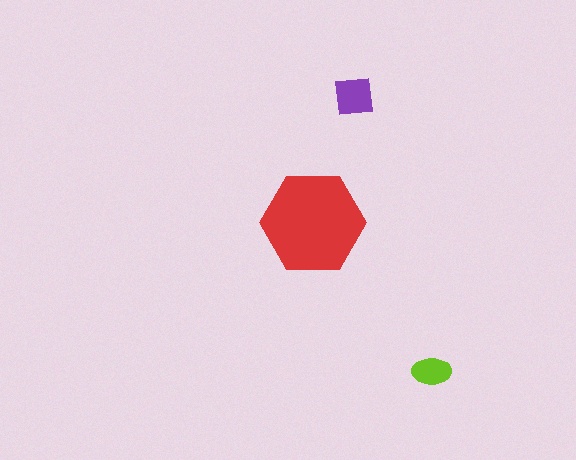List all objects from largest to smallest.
The red hexagon, the purple square, the lime ellipse.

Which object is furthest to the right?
The lime ellipse is rightmost.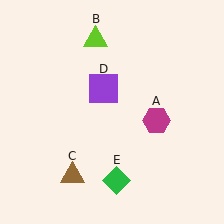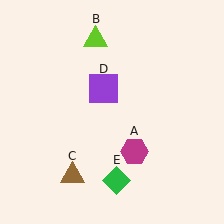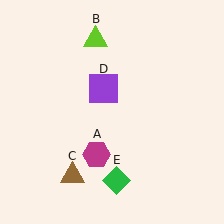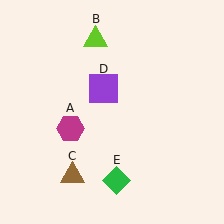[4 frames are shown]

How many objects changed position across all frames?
1 object changed position: magenta hexagon (object A).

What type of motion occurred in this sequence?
The magenta hexagon (object A) rotated clockwise around the center of the scene.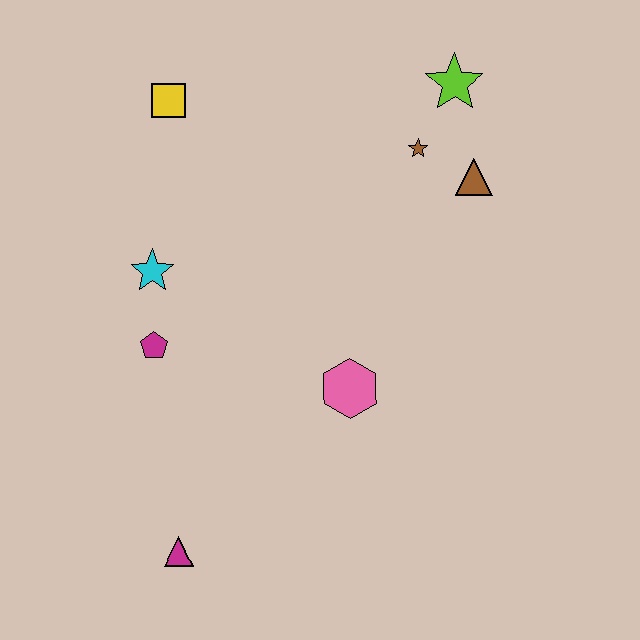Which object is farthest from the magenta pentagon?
The lime star is farthest from the magenta pentagon.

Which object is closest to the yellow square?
The cyan star is closest to the yellow square.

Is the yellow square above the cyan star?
Yes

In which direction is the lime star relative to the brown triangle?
The lime star is above the brown triangle.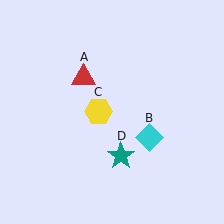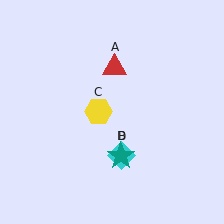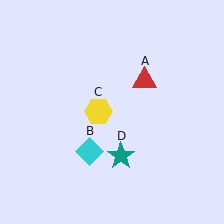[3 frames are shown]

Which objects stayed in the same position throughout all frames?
Yellow hexagon (object C) and teal star (object D) remained stationary.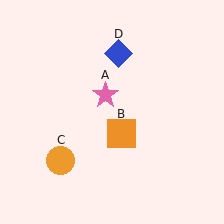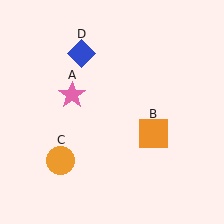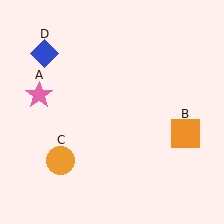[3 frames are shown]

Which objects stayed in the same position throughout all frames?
Orange circle (object C) remained stationary.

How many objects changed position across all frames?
3 objects changed position: pink star (object A), orange square (object B), blue diamond (object D).